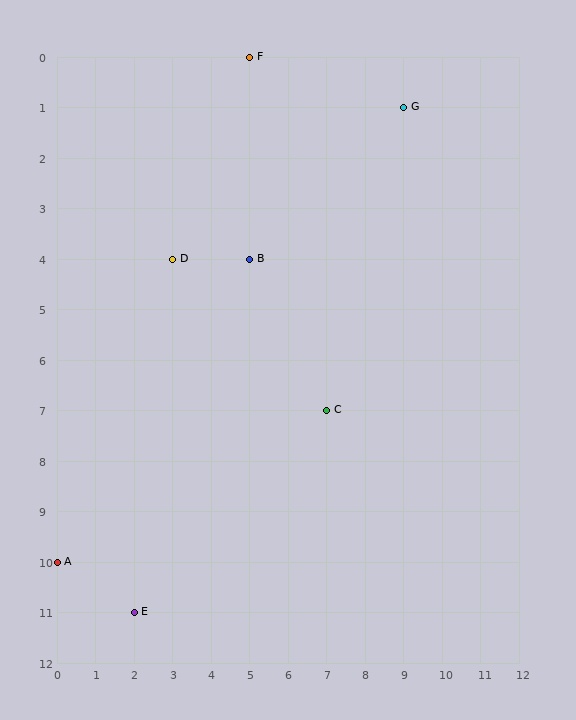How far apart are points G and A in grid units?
Points G and A are 9 columns and 9 rows apart (about 12.7 grid units diagonally).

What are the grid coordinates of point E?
Point E is at grid coordinates (2, 11).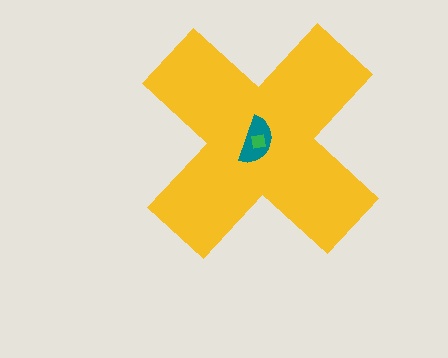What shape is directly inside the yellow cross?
The teal semicircle.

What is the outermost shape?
The yellow cross.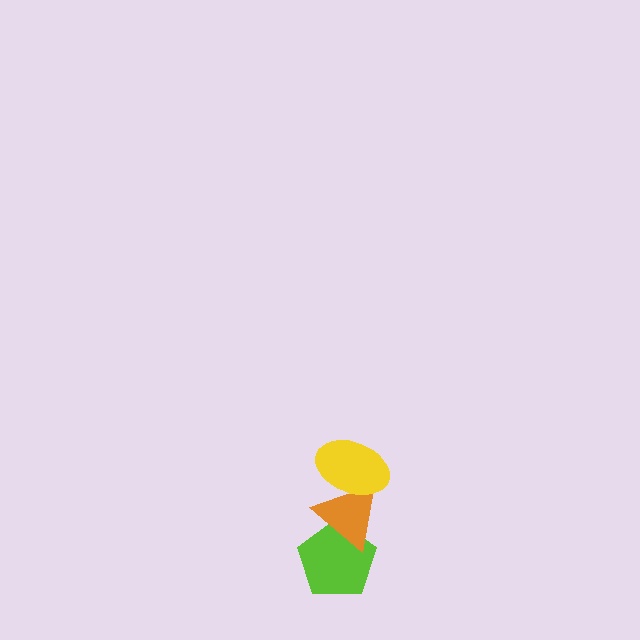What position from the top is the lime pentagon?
The lime pentagon is 3rd from the top.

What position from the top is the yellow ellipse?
The yellow ellipse is 1st from the top.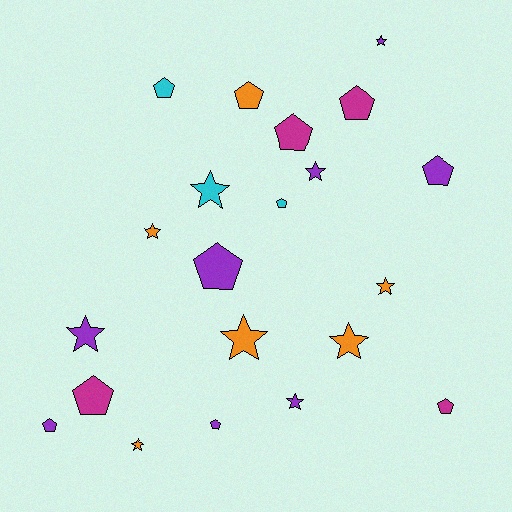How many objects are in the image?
There are 21 objects.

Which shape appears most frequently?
Pentagon, with 11 objects.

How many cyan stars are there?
There is 1 cyan star.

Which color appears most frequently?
Purple, with 8 objects.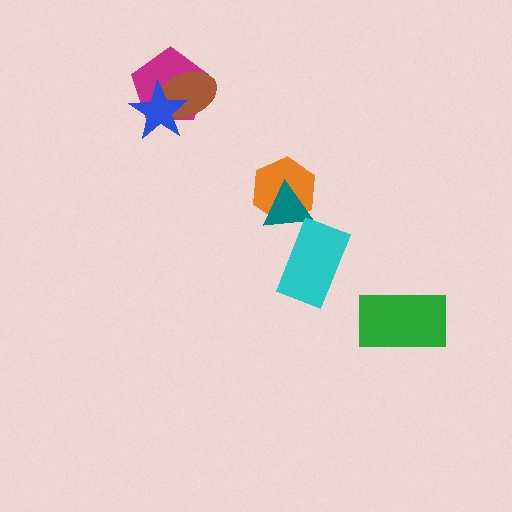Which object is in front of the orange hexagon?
The teal triangle is in front of the orange hexagon.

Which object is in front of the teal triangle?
The cyan rectangle is in front of the teal triangle.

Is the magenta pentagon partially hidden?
Yes, it is partially covered by another shape.